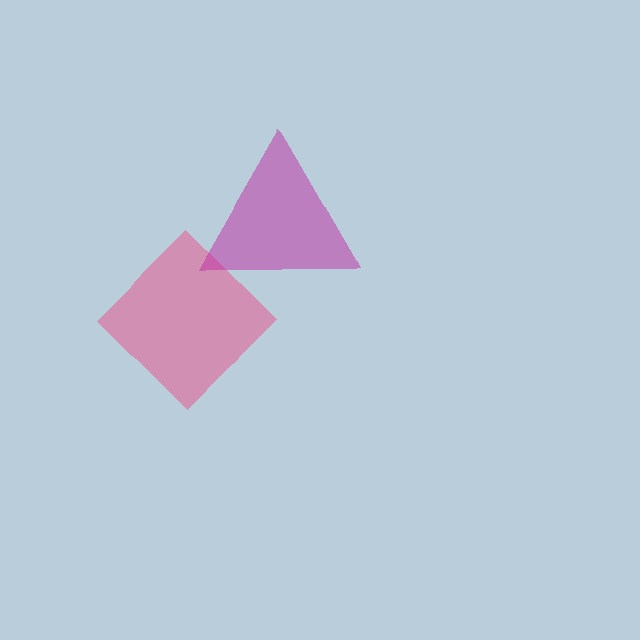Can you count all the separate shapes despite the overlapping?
Yes, there are 2 separate shapes.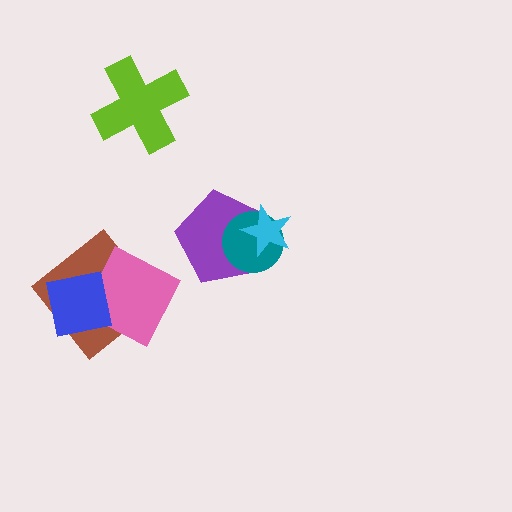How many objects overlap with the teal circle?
2 objects overlap with the teal circle.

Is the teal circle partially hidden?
Yes, it is partially covered by another shape.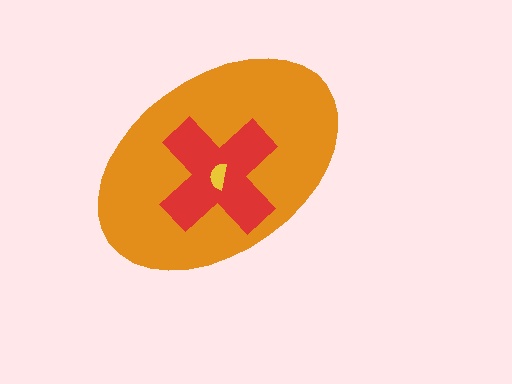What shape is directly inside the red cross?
The yellow semicircle.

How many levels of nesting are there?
3.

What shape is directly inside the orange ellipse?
The red cross.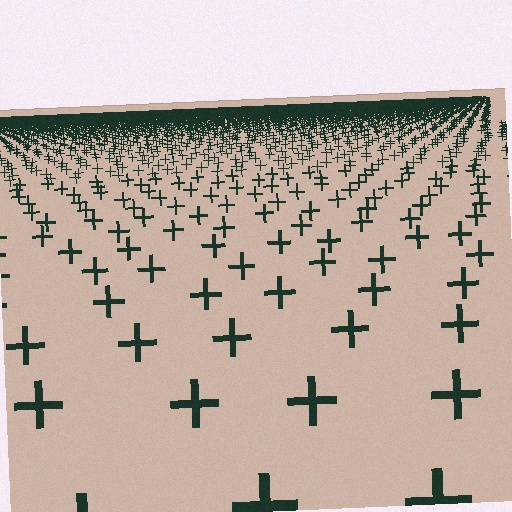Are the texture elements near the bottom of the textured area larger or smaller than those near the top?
Larger. Near the bottom, elements are closer to the viewer and appear at a bigger on-screen size.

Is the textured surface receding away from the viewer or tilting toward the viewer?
The surface is receding away from the viewer. Texture elements get smaller and denser toward the top.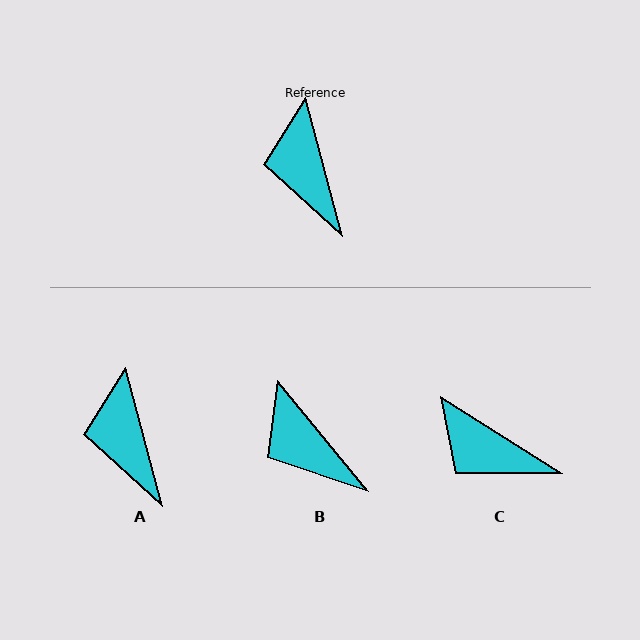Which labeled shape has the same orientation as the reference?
A.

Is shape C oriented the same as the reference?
No, it is off by about 43 degrees.